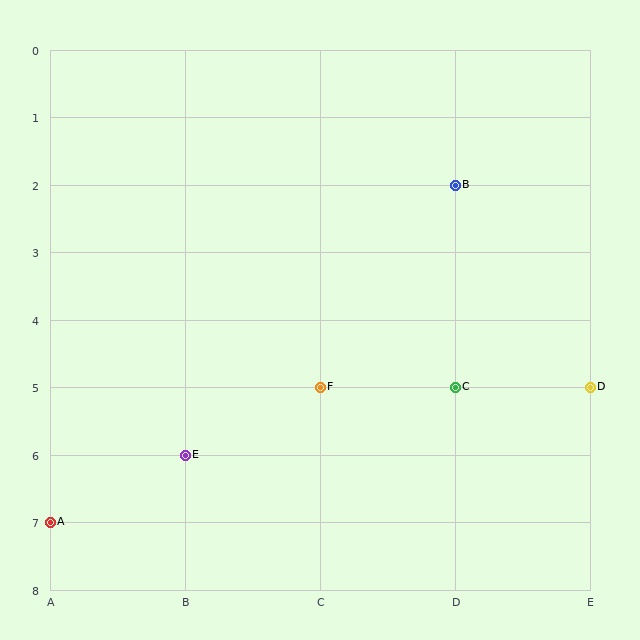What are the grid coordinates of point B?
Point B is at grid coordinates (D, 2).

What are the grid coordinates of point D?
Point D is at grid coordinates (E, 5).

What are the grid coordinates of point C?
Point C is at grid coordinates (D, 5).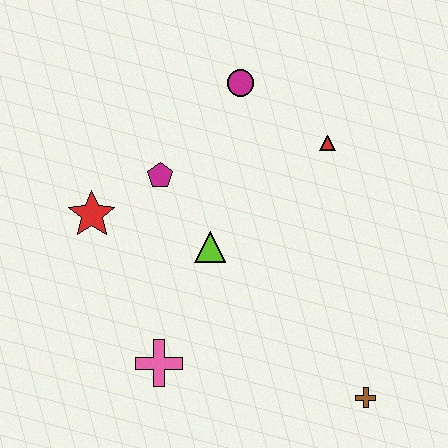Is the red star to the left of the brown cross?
Yes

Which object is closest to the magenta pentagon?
The red star is closest to the magenta pentagon.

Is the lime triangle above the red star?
No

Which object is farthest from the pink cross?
The magenta circle is farthest from the pink cross.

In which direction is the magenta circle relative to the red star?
The magenta circle is to the right of the red star.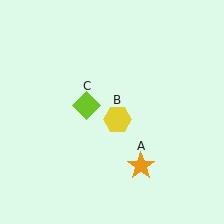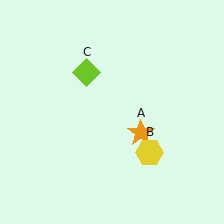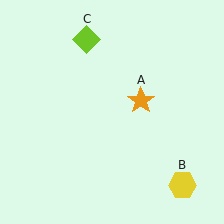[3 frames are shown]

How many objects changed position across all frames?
3 objects changed position: orange star (object A), yellow hexagon (object B), lime diamond (object C).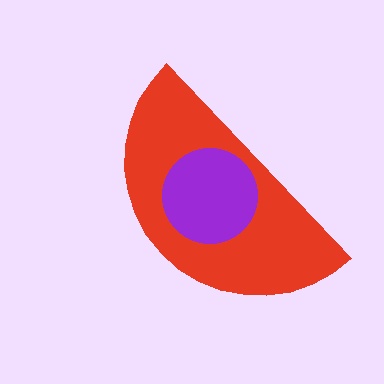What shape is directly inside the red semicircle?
The purple circle.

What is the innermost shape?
The purple circle.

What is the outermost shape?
The red semicircle.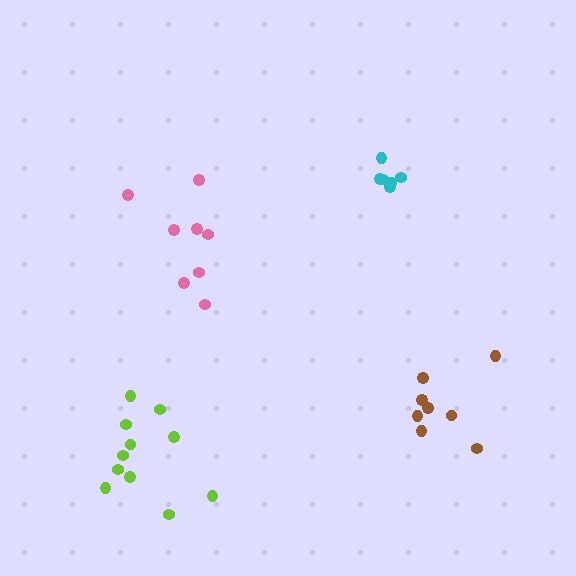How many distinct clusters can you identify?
There are 4 distinct clusters.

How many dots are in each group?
Group 1: 6 dots, Group 2: 11 dots, Group 3: 8 dots, Group 4: 8 dots (33 total).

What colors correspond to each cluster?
The clusters are colored: cyan, lime, pink, brown.